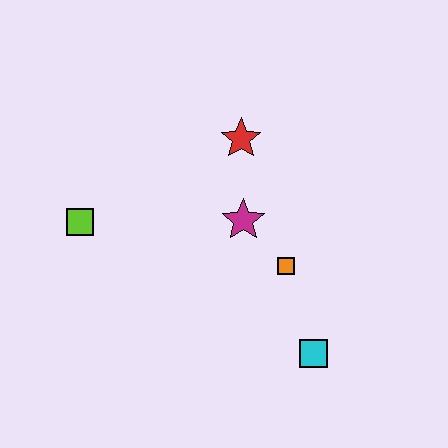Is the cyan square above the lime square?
No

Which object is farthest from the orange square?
The lime square is farthest from the orange square.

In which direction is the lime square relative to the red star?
The lime square is to the left of the red star.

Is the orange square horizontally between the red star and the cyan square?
Yes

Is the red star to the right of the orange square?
No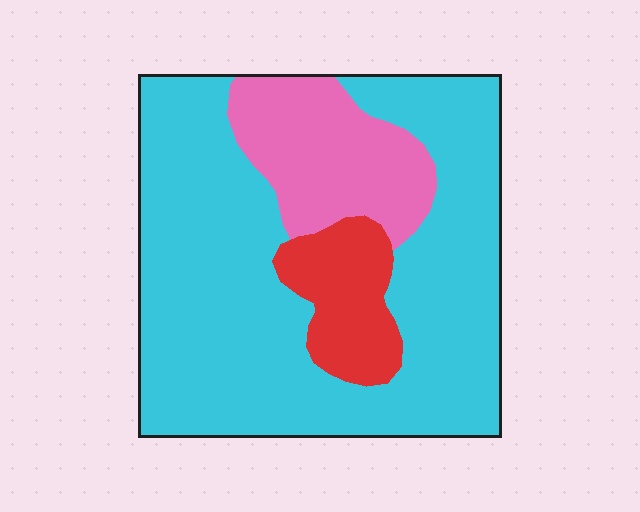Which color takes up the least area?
Red, at roughly 10%.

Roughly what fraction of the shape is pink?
Pink takes up less than a quarter of the shape.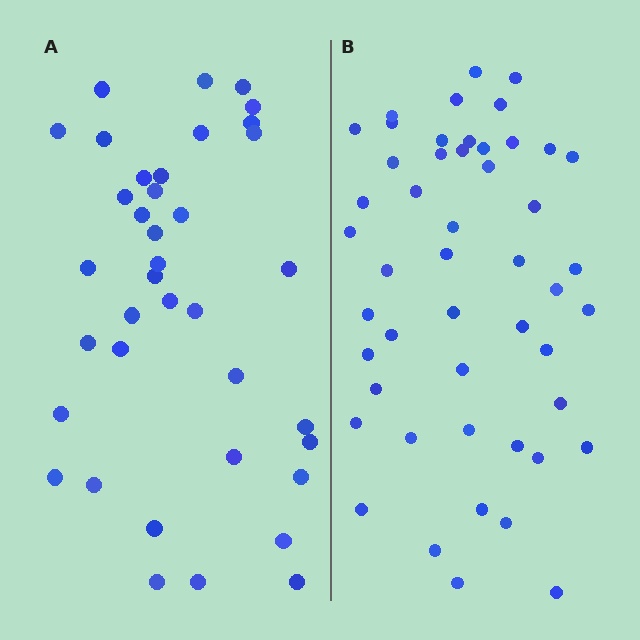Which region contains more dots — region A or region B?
Region B (the right region) has more dots.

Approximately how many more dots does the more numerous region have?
Region B has roughly 12 or so more dots than region A.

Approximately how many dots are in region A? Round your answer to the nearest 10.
About 40 dots. (The exact count is 38, which rounds to 40.)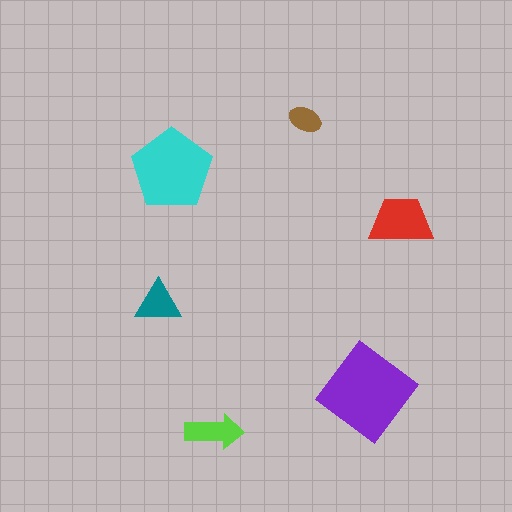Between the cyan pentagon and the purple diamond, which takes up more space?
The purple diamond.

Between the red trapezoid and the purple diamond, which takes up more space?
The purple diamond.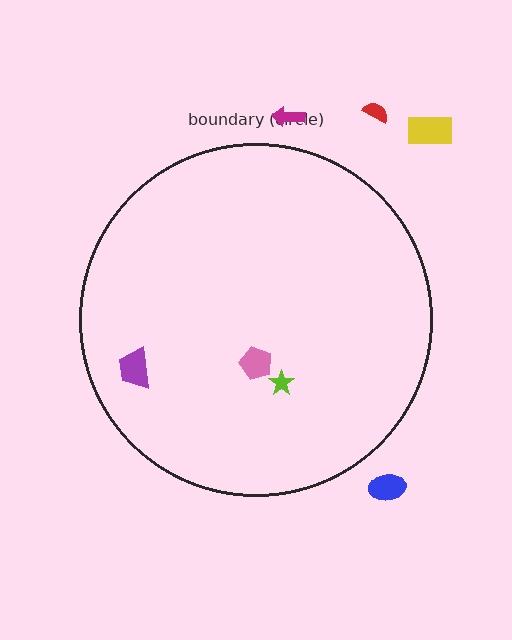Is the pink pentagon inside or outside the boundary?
Inside.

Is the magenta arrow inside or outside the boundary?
Outside.